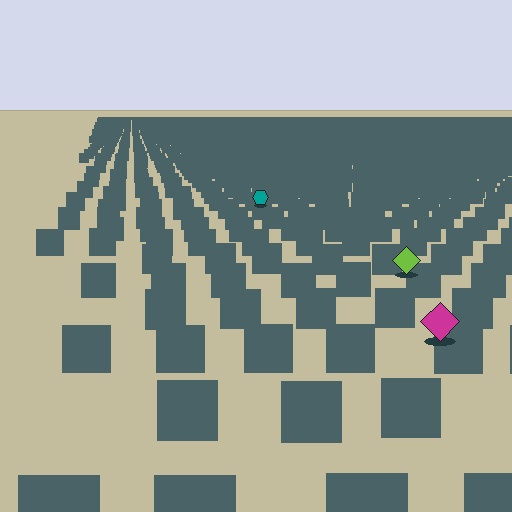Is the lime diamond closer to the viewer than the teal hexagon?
Yes. The lime diamond is closer — you can tell from the texture gradient: the ground texture is coarser near it.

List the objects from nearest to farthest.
From nearest to farthest: the magenta diamond, the lime diamond, the teal hexagon.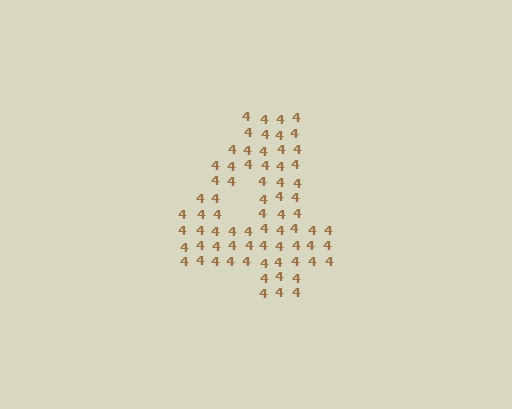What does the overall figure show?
The overall figure shows the digit 4.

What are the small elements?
The small elements are digit 4's.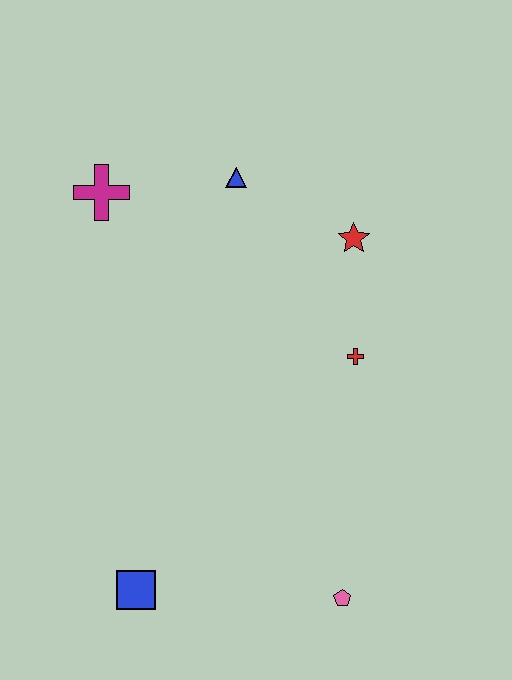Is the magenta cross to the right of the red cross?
No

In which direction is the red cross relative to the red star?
The red cross is below the red star.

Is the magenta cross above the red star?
Yes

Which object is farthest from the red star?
The blue square is farthest from the red star.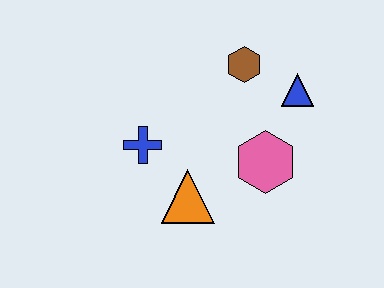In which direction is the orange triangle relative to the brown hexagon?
The orange triangle is below the brown hexagon.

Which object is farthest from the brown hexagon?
The orange triangle is farthest from the brown hexagon.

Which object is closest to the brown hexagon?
The blue triangle is closest to the brown hexagon.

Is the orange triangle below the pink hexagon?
Yes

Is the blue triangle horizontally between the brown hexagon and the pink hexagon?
No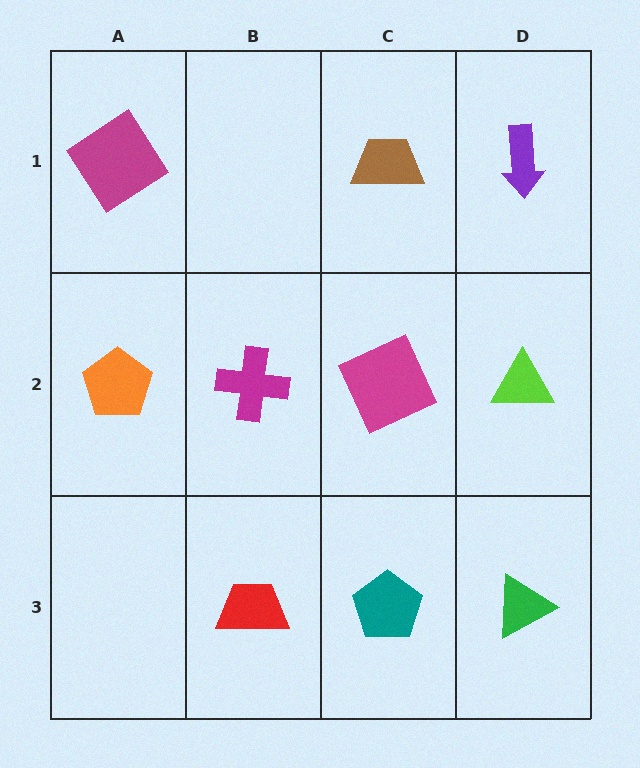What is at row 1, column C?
A brown trapezoid.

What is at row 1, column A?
A magenta diamond.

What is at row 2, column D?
A lime triangle.